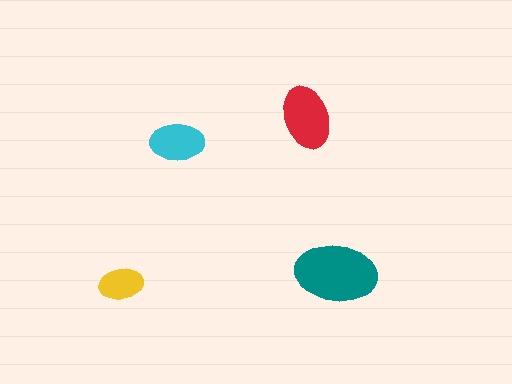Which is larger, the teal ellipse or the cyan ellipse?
The teal one.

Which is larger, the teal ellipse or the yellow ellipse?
The teal one.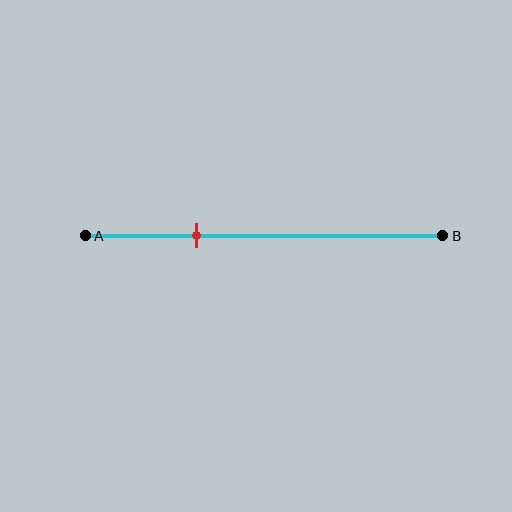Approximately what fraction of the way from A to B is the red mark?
The red mark is approximately 30% of the way from A to B.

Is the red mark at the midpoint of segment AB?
No, the mark is at about 30% from A, not at the 50% midpoint.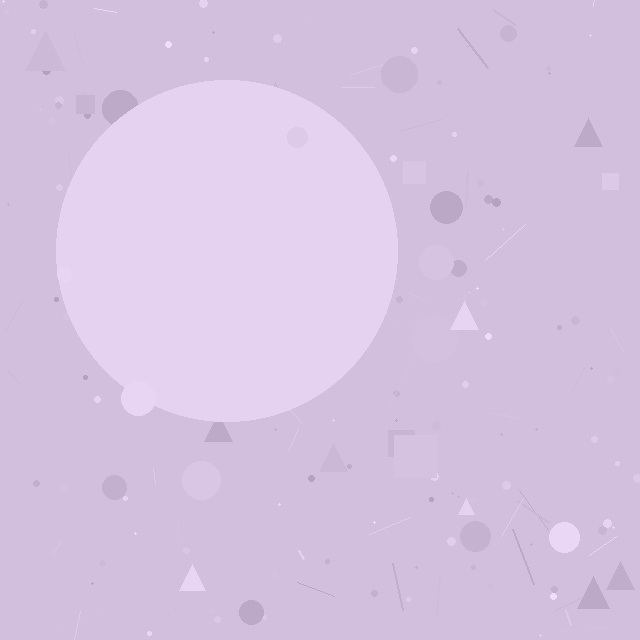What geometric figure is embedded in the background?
A circle is embedded in the background.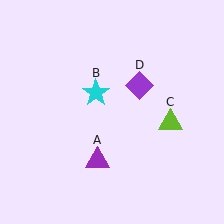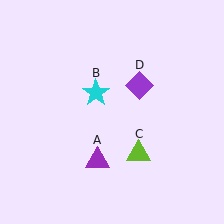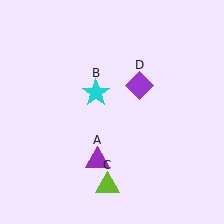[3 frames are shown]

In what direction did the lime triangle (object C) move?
The lime triangle (object C) moved down and to the left.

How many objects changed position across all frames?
1 object changed position: lime triangle (object C).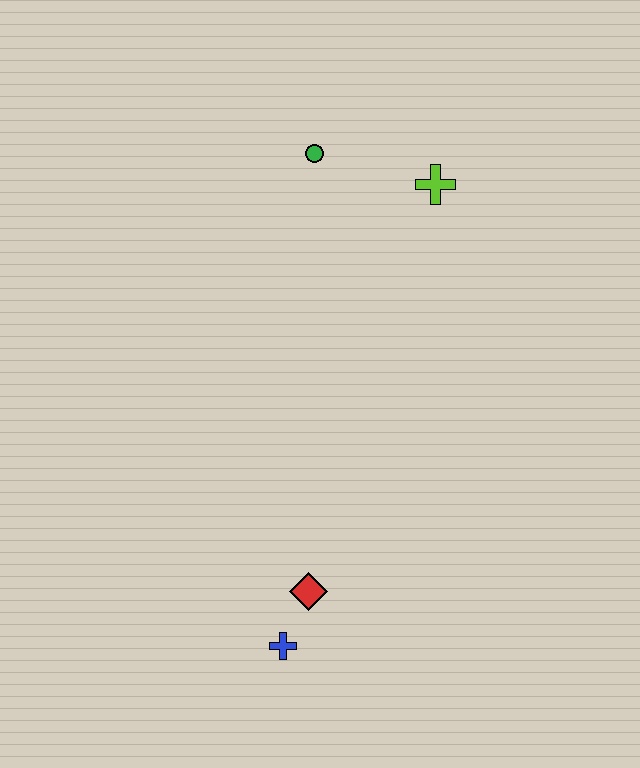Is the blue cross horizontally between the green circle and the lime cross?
No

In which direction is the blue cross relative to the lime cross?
The blue cross is below the lime cross.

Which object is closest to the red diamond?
The blue cross is closest to the red diamond.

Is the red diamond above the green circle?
No